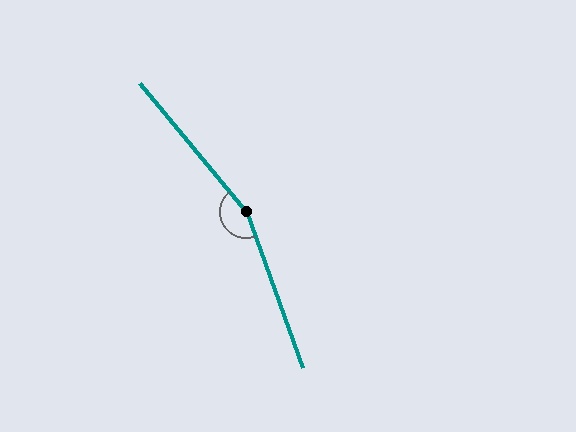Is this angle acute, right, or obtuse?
It is obtuse.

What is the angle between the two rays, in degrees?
Approximately 161 degrees.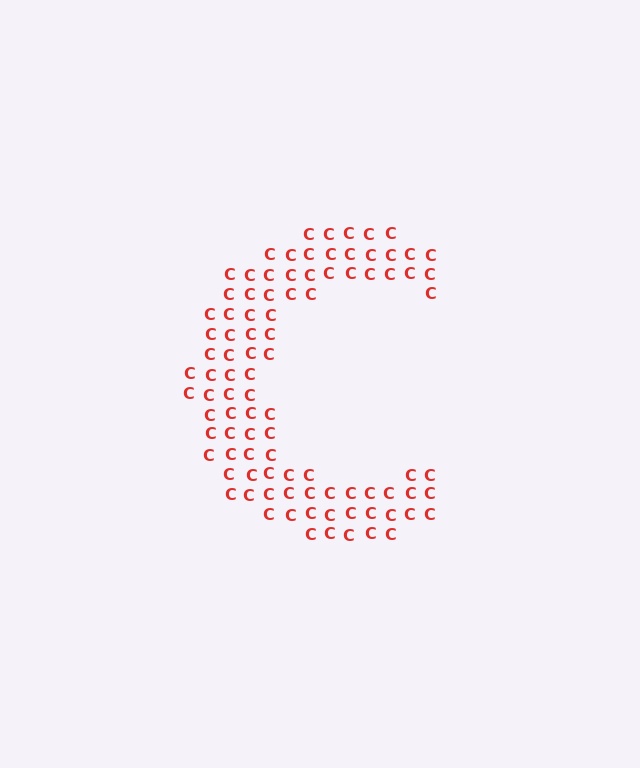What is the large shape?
The large shape is the letter C.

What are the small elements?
The small elements are letter C's.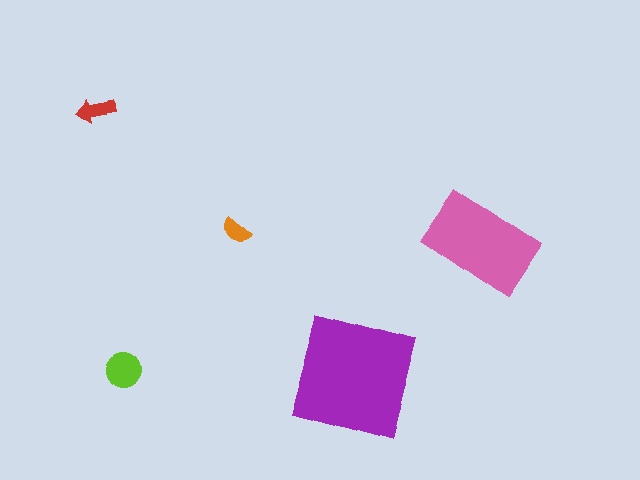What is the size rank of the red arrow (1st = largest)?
4th.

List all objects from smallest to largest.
The orange semicircle, the red arrow, the lime circle, the pink rectangle, the purple square.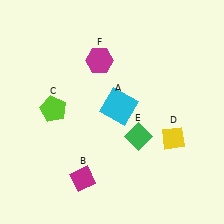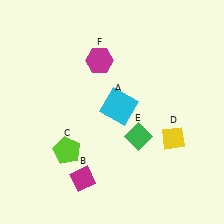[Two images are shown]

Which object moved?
The lime pentagon (C) moved down.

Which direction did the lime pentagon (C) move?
The lime pentagon (C) moved down.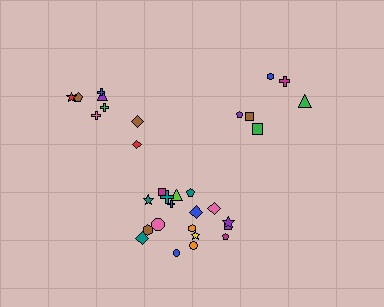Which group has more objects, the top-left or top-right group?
The top-left group.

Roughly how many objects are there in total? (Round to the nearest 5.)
Roughly 30 objects in total.